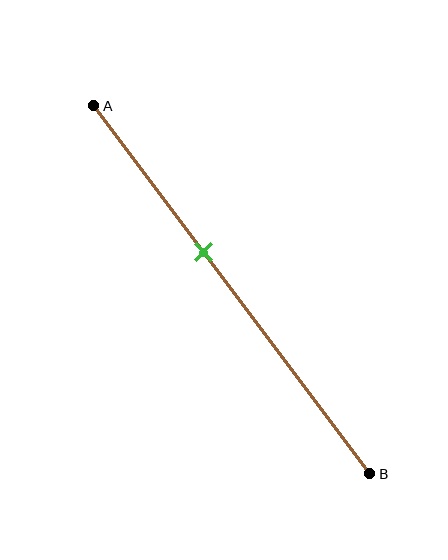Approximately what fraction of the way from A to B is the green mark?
The green mark is approximately 40% of the way from A to B.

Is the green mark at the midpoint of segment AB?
No, the mark is at about 40% from A, not at the 50% midpoint.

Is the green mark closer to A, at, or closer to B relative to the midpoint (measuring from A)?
The green mark is closer to point A than the midpoint of segment AB.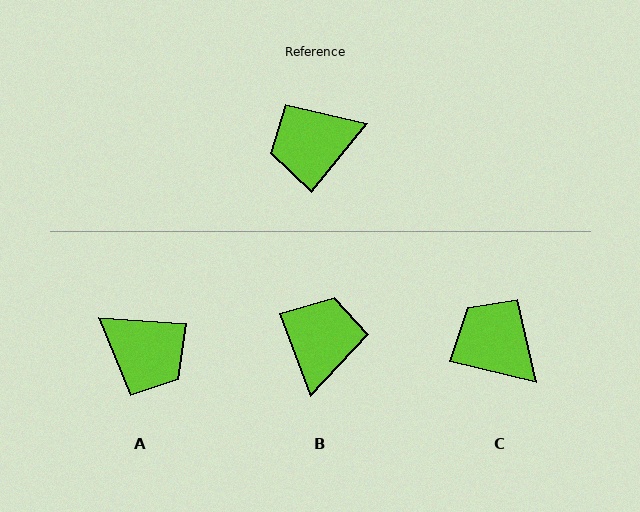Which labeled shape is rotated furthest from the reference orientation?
A, about 125 degrees away.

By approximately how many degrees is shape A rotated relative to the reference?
Approximately 125 degrees counter-clockwise.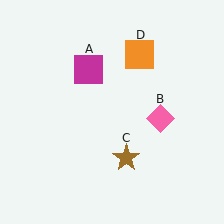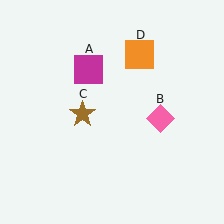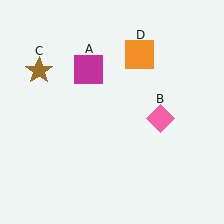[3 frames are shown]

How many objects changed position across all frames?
1 object changed position: brown star (object C).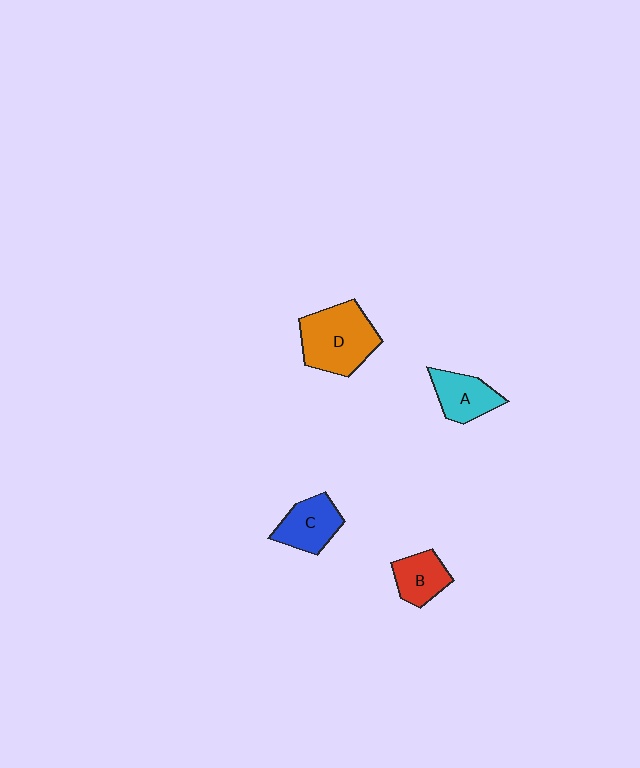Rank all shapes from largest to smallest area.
From largest to smallest: D (orange), C (blue), A (cyan), B (red).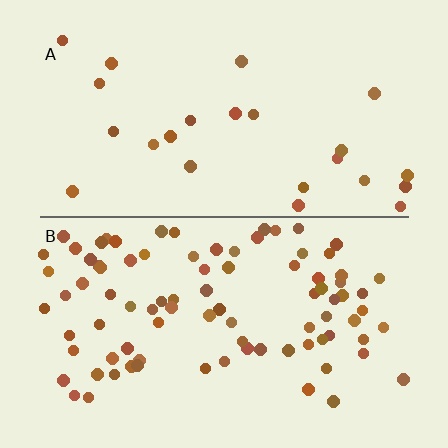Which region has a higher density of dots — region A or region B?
B (the bottom).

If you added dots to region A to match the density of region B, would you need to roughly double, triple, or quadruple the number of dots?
Approximately quadruple.